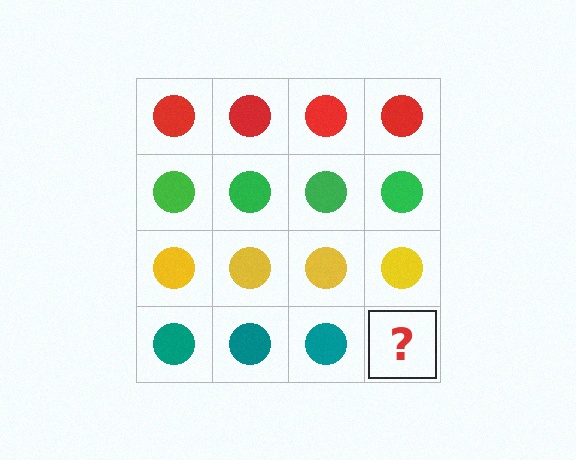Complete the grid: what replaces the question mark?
The question mark should be replaced with a teal circle.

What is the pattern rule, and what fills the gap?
The rule is that each row has a consistent color. The gap should be filled with a teal circle.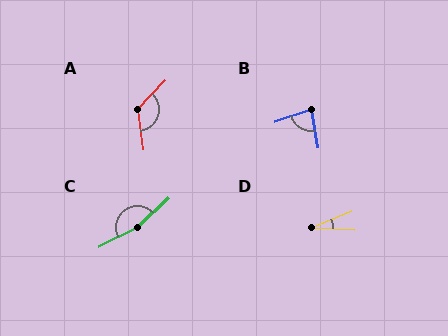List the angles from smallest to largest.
D (25°), B (80°), A (128°), C (164°).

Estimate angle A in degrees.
Approximately 128 degrees.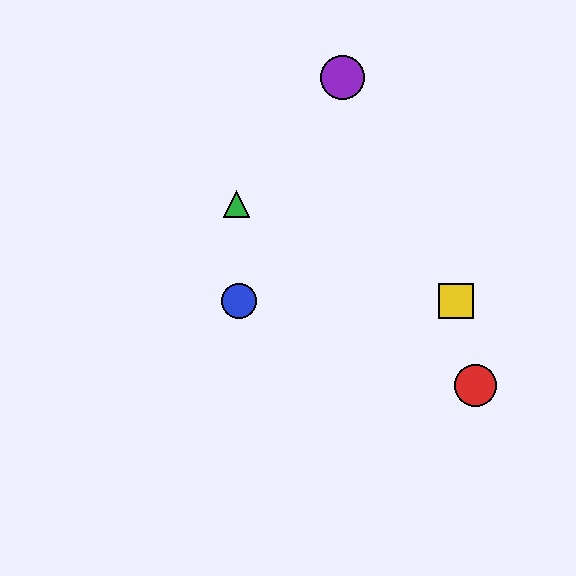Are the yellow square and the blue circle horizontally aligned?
Yes, both are at y≈301.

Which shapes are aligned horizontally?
The blue circle, the yellow square are aligned horizontally.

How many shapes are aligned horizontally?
2 shapes (the blue circle, the yellow square) are aligned horizontally.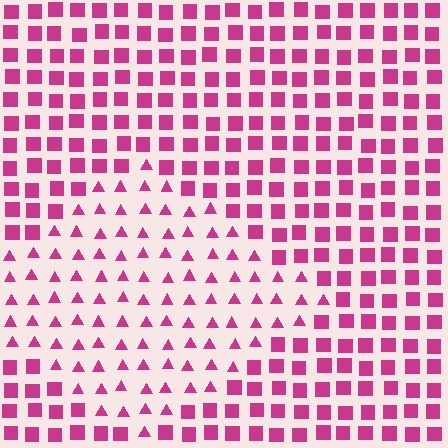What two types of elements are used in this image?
The image uses triangles inside the diamond region and squares outside it.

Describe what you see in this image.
The image is filled with small magenta elements arranged in a uniform grid. A diamond-shaped region contains triangles, while the surrounding area contains squares. The boundary is defined purely by the change in element shape.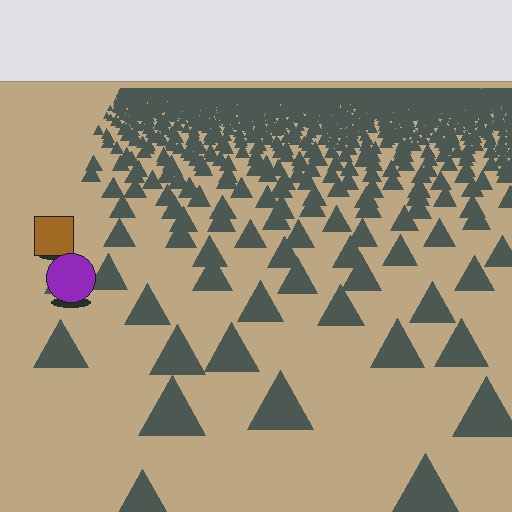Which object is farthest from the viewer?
The brown square is farthest from the viewer. It appears smaller and the ground texture around it is denser.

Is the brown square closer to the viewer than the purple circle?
No. The purple circle is closer — you can tell from the texture gradient: the ground texture is coarser near it.